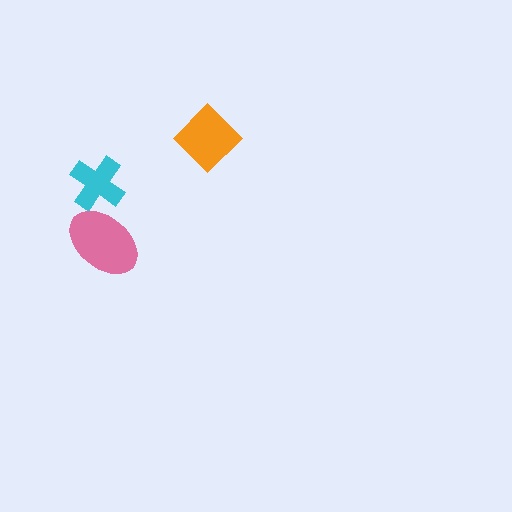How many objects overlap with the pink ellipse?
1 object overlaps with the pink ellipse.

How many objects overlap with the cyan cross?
1 object overlaps with the cyan cross.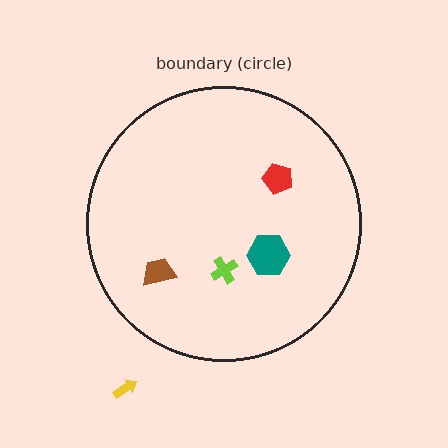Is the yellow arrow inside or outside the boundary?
Outside.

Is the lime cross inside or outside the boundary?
Inside.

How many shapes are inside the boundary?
4 inside, 1 outside.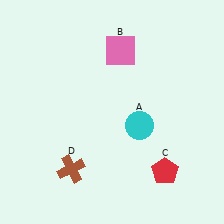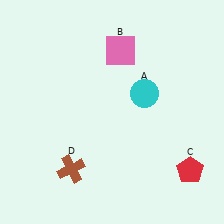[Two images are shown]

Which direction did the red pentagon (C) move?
The red pentagon (C) moved right.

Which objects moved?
The objects that moved are: the cyan circle (A), the red pentagon (C).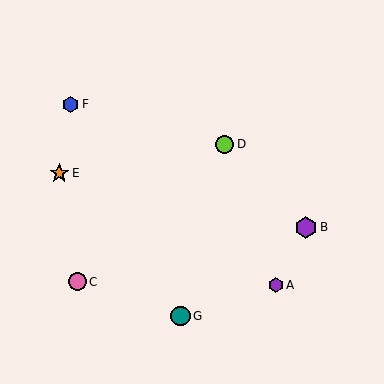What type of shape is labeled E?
Shape E is an orange star.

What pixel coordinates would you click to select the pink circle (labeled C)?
Click at (77, 282) to select the pink circle C.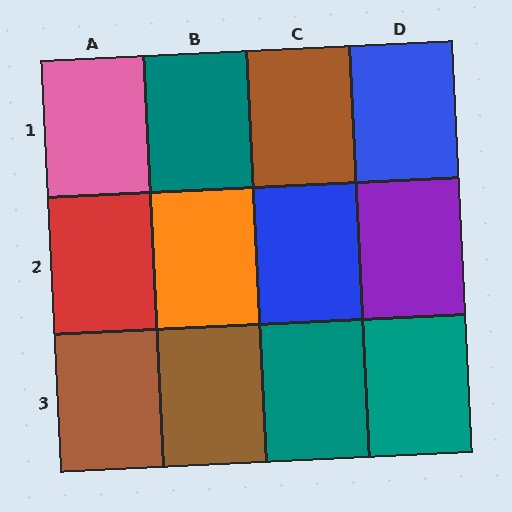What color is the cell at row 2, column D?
Purple.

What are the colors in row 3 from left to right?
Brown, brown, teal, teal.